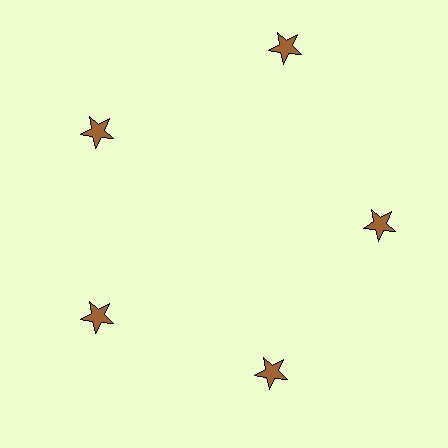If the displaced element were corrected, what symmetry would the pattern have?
It would have 5-fold rotational symmetry — the pattern would map onto itself every 72 degrees.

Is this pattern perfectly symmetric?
No. The 5 brown stars are arranged in a ring, but one element near the 1 o'clock position is pushed outward from the center, breaking the 5-fold rotational symmetry.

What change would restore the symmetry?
The symmetry would be restored by moving it inward, back onto the ring so that all 5 stars sit at equal angles and equal distance from the center.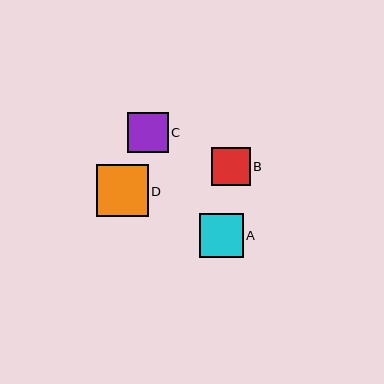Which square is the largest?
Square D is the largest with a size of approximately 51 pixels.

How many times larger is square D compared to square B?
Square D is approximately 1.3 times the size of square B.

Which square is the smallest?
Square B is the smallest with a size of approximately 38 pixels.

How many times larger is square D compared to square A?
Square D is approximately 1.2 times the size of square A.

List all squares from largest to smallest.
From largest to smallest: D, A, C, B.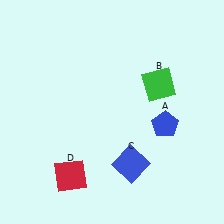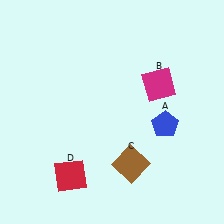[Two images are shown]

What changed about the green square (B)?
In Image 1, B is green. In Image 2, it changed to magenta.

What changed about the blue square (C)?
In Image 1, C is blue. In Image 2, it changed to brown.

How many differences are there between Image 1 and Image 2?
There are 2 differences between the two images.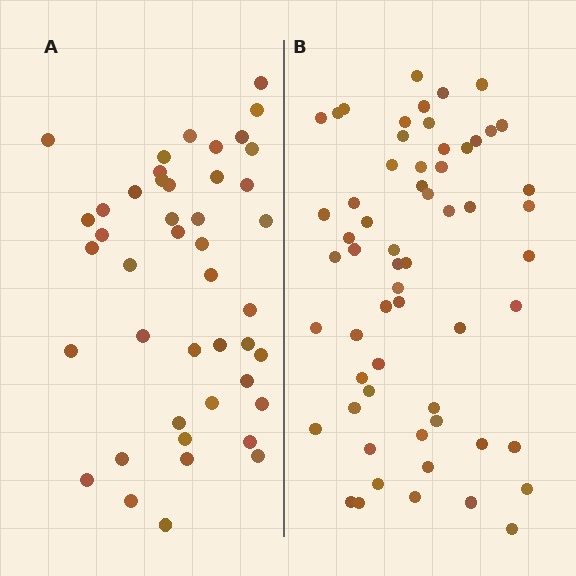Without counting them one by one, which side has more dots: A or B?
Region B (the right region) has more dots.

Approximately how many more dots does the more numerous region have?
Region B has approximately 15 more dots than region A.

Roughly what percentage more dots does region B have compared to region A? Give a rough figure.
About 35% more.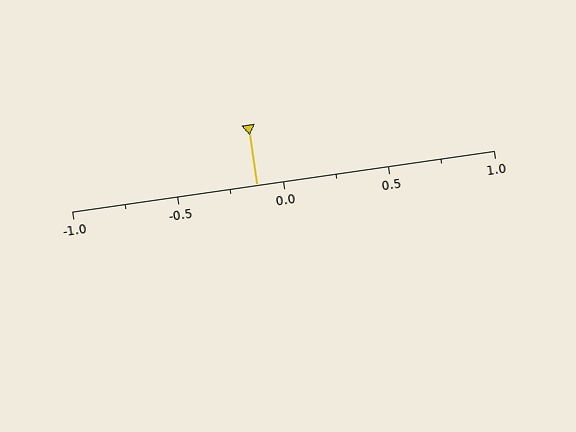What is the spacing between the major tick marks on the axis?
The major ticks are spaced 0.5 apart.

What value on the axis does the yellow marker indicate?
The marker indicates approximately -0.12.